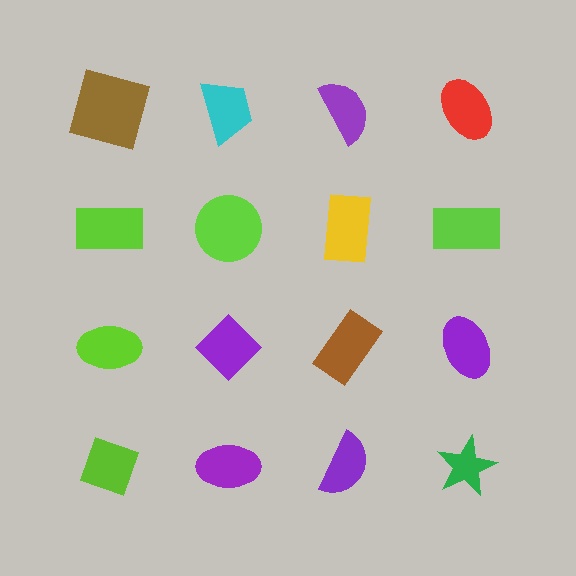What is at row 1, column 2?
A cyan trapezoid.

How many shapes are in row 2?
4 shapes.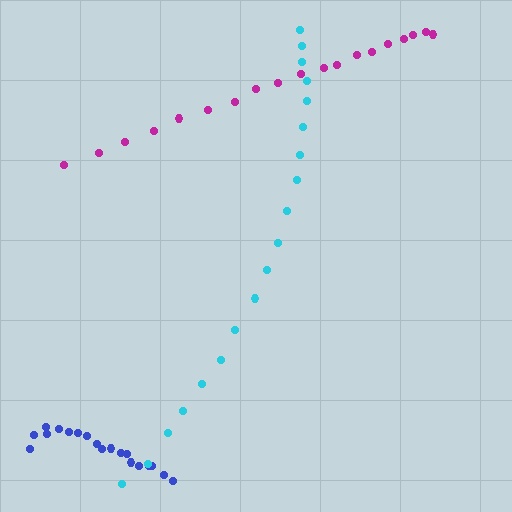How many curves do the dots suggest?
There are 3 distinct paths.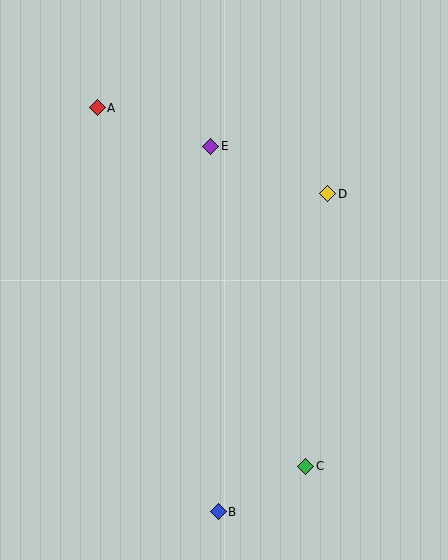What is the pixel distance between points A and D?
The distance between A and D is 246 pixels.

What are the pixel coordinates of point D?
Point D is at (328, 194).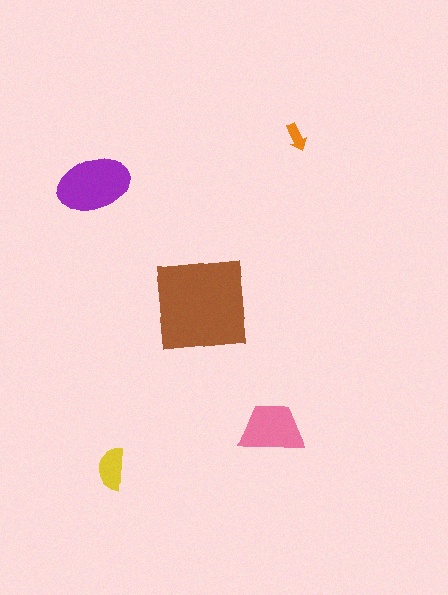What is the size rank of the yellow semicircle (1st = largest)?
4th.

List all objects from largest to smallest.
The brown square, the purple ellipse, the pink trapezoid, the yellow semicircle, the orange arrow.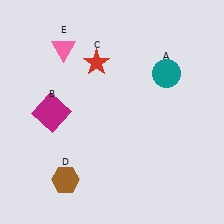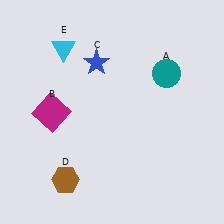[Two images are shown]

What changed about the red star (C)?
In Image 1, C is red. In Image 2, it changed to blue.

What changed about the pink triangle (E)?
In Image 1, E is pink. In Image 2, it changed to cyan.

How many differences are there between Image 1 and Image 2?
There are 2 differences between the two images.